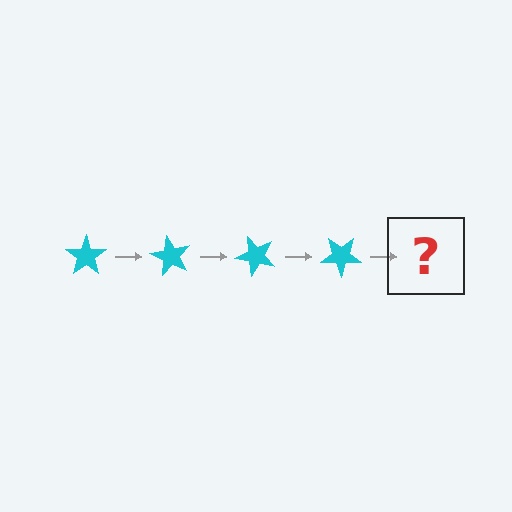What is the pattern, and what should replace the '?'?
The pattern is that the star rotates 60 degrees each step. The '?' should be a cyan star rotated 240 degrees.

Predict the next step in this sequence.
The next step is a cyan star rotated 240 degrees.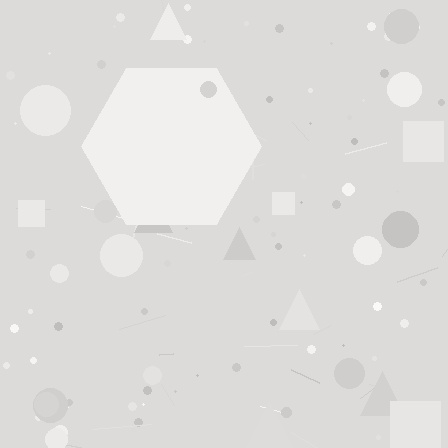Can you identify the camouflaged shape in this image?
The camouflaged shape is a hexagon.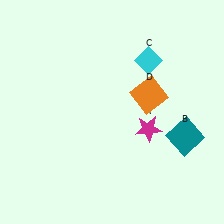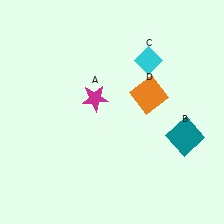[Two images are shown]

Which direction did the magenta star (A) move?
The magenta star (A) moved left.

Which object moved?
The magenta star (A) moved left.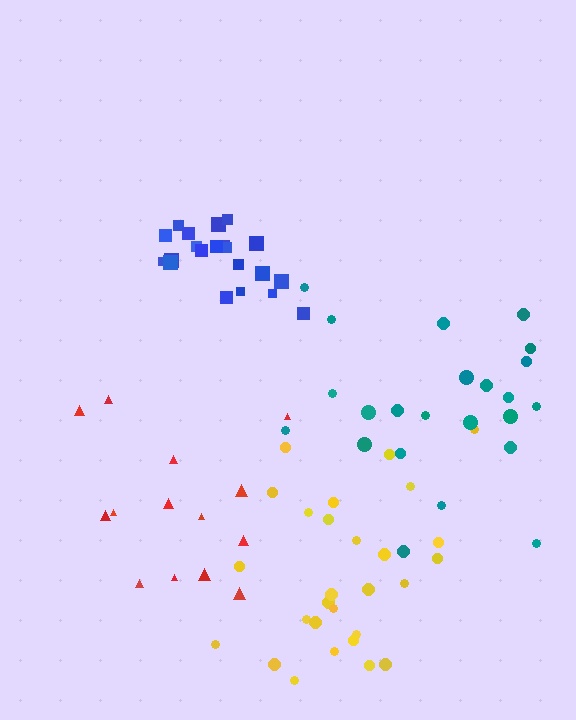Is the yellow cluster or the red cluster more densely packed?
Yellow.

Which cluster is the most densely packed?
Blue.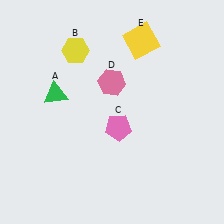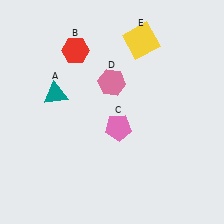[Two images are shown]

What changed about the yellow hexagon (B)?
In Image 1, B is yellow. In Image 2, it changed to red.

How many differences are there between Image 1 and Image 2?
There are 2 differences between the two images.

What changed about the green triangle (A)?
In Image 1, A is green. In Image 2, it changed to teal.